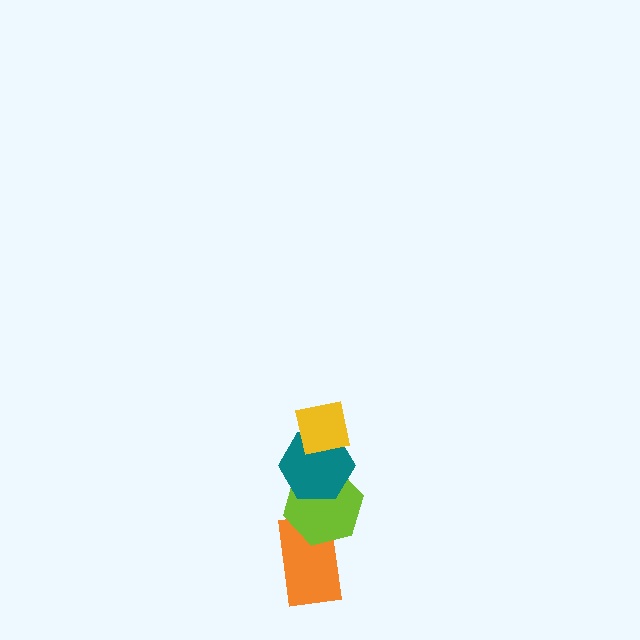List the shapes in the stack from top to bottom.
From top to bottom: the yellow square, the teal hexagon, the lime hexagon, the orange rectangle.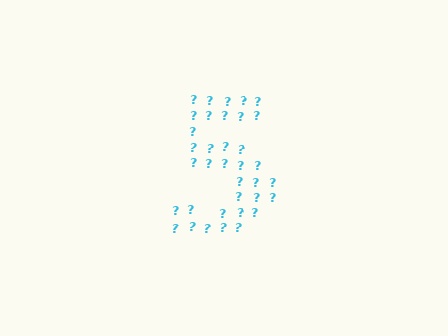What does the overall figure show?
The overall figure shows the digit 5.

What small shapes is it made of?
It is made of small question marks.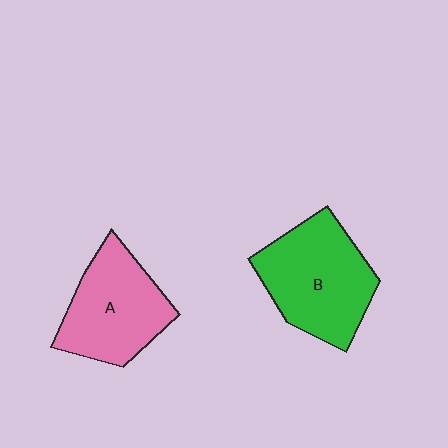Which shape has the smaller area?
Shape A (pink).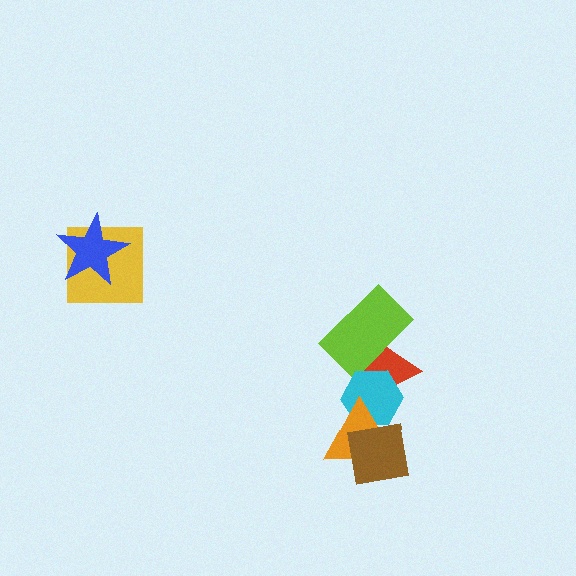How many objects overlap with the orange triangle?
3 objects overlap with the orange triangle.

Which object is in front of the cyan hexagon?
The orange triangle is in front of the cyan hexagon.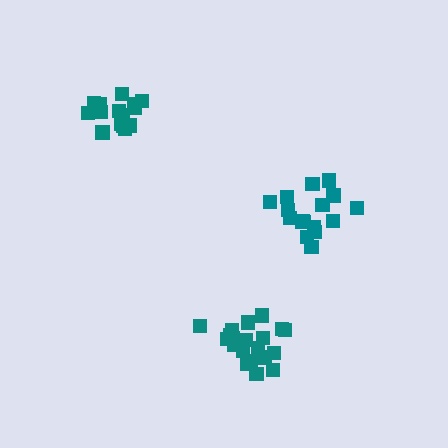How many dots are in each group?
Group 1: 16 dots, Group 2: 16 dots, Group 3: 21 dots (53 total).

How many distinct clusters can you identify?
There are 3 distinct clusters.